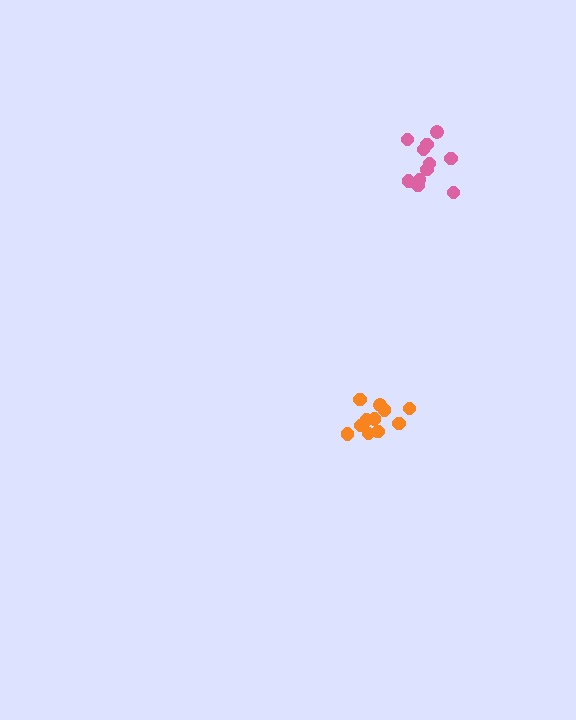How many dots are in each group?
Group 1: 11 dots, Group 2: 11 dots (22 total).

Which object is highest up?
The pink cluster is topmost.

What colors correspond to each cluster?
The clusters are colored: orange, pink.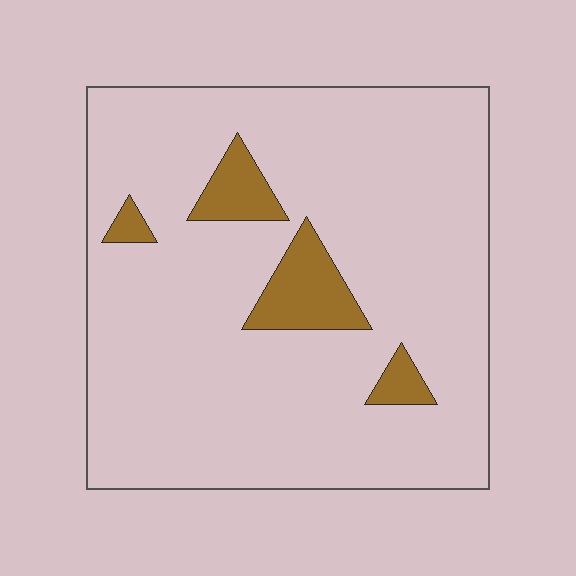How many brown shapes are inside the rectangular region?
4.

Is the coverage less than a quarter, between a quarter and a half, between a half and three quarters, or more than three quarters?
Less than a quarter.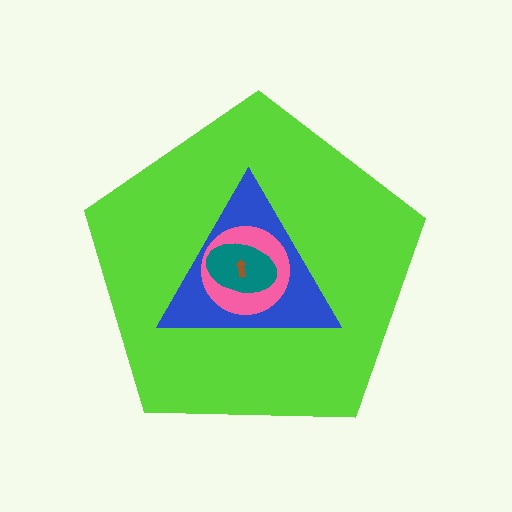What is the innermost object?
The brown arrow.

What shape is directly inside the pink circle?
The teal ellipse.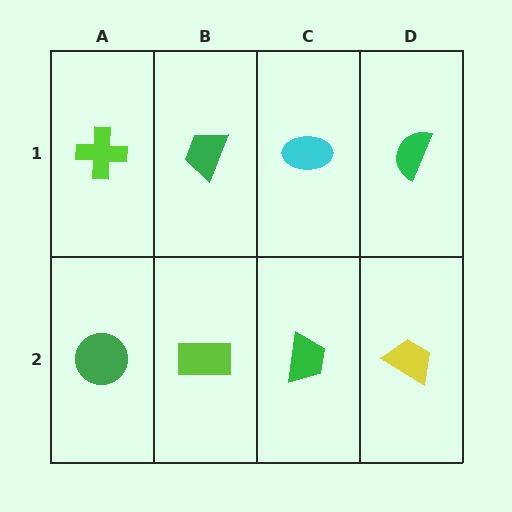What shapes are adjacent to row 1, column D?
A yellow trapezoid (row 2, column D), a cyan ellipse (row 1, column C).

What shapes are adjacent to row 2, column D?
A green semicircle (row 1, column D), a green trapezoid (row 2, column C).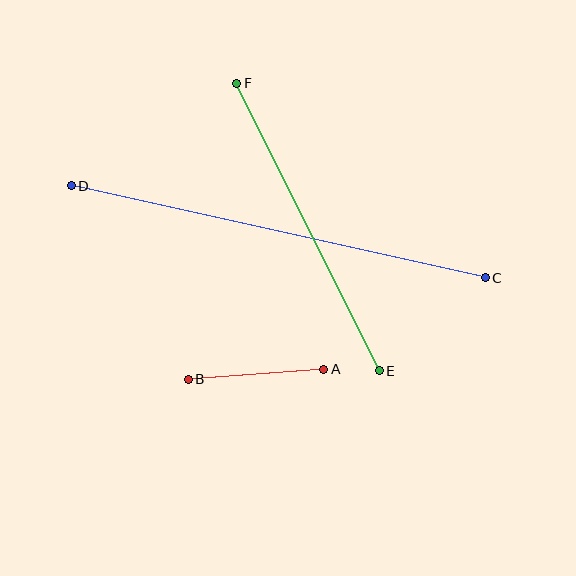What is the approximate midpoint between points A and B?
The midpoint is at approximately (256, 374) pixels.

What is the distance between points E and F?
The distance is approximately 321 pixels.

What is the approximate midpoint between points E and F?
The midpoint is at approximately (308, 227) pixels.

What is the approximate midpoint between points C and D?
The midpoint is at approximately (278, 232) pixels.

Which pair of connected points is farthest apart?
Points C and D are farthest apart.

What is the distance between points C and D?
The distance is approximately 424 pixels.